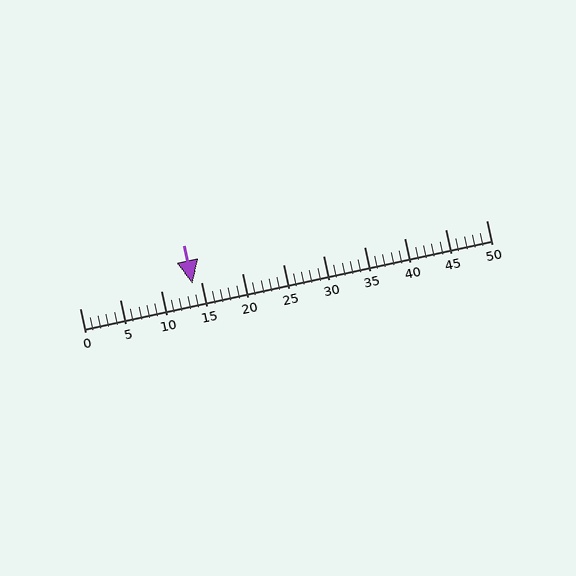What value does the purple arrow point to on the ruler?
The purple arrow points to approximately 14.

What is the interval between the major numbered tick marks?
The major tick marks are spaced 5 units apart.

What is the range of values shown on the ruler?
The ruler shows values from 0 to 50.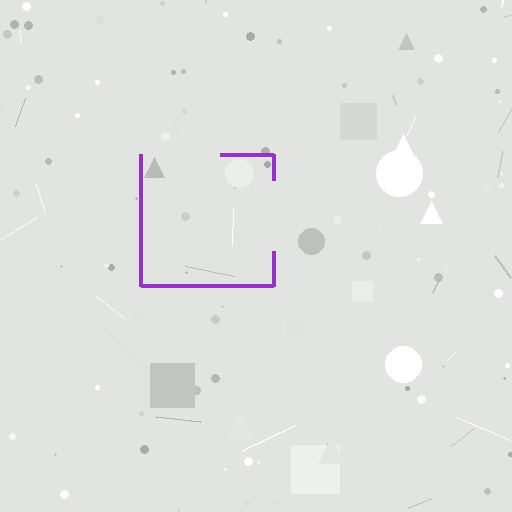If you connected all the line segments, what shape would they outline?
They would outline a square.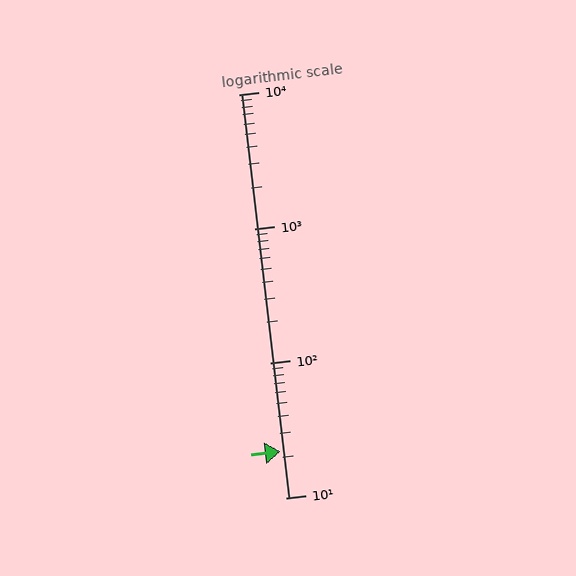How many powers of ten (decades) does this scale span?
The scale spans 3 decades, from 10 to 10000.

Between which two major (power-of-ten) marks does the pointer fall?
The pointer is between 10 and 100.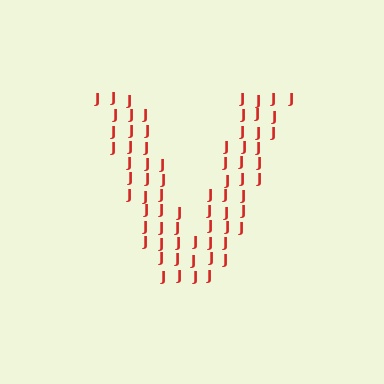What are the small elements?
The small elements are letter J's.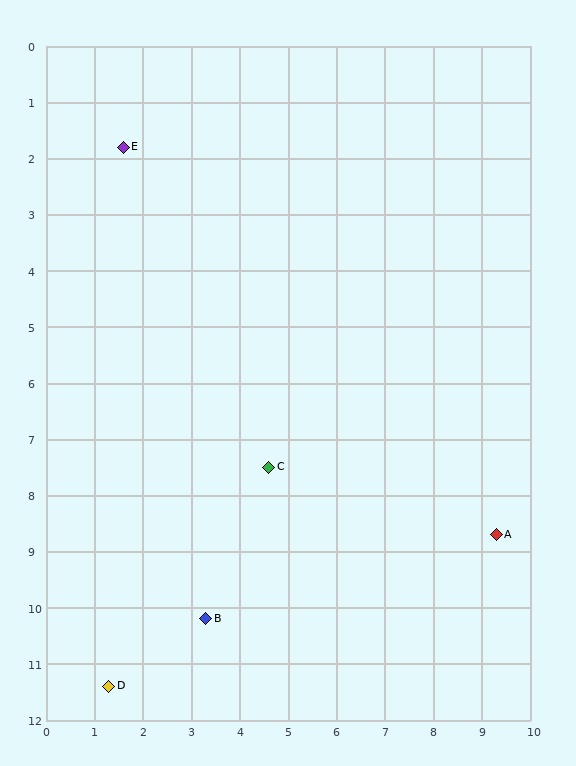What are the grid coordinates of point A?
Point A is at approximately (9.3, 8.7).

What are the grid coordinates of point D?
Point D is at approximately (1.3, 11.4).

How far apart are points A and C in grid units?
Points A and C are about 4.9 grid units apart.